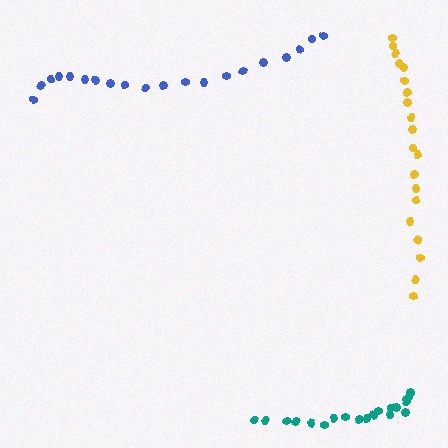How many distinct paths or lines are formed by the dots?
There are 3 distinct paths.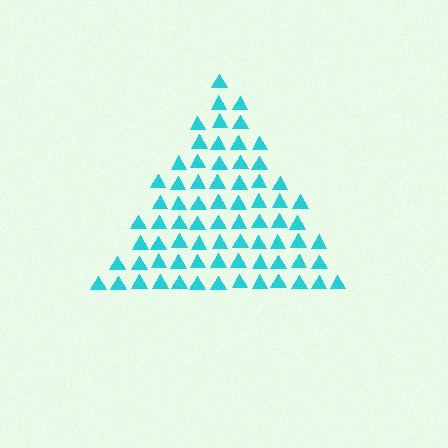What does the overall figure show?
The overall figure shows a triangle.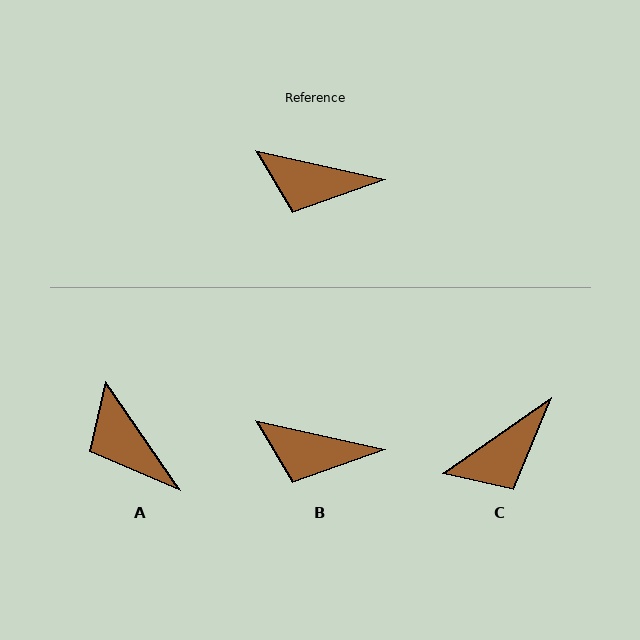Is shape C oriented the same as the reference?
No, it is off by about 47 degrees.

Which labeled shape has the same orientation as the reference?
B.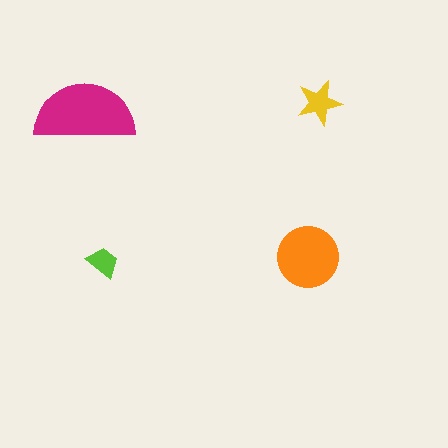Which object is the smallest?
The lime trapezoid.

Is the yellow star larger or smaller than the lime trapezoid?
Larger.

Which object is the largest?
The magenta semicircle.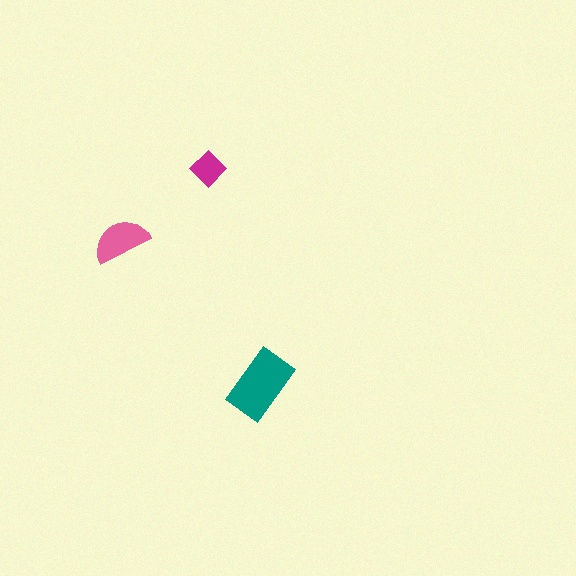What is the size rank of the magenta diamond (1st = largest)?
3rd.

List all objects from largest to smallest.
The teal rectangle, the pink semicircle, the magenta diamond.